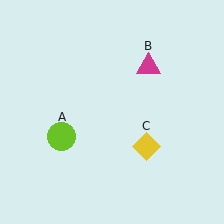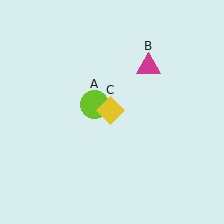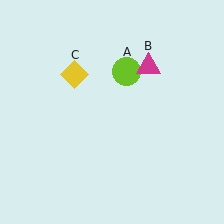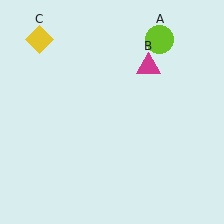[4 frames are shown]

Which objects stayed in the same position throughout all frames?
Magenta triangle (object B) remained stationary.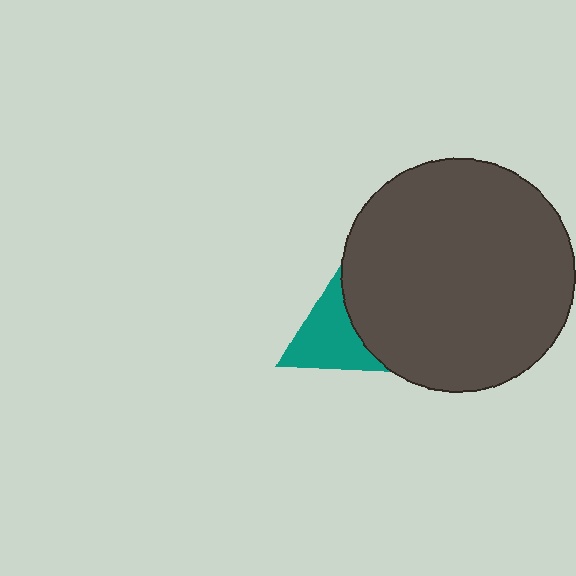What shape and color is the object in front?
The object in front is a dark gray circle.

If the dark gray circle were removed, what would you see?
You would see the complete teal triangle.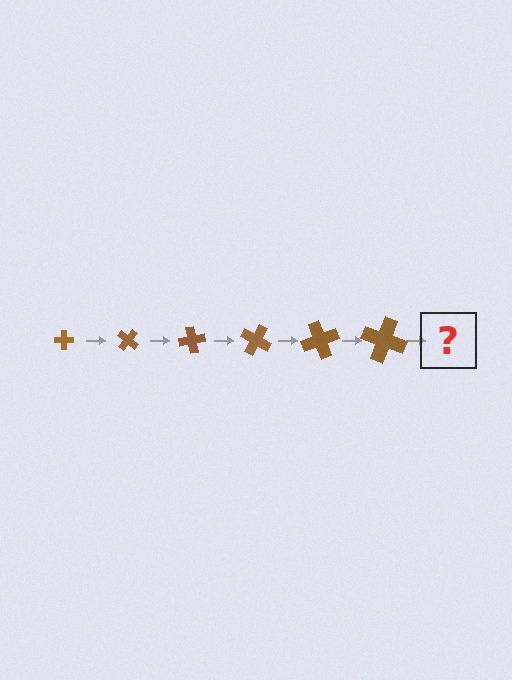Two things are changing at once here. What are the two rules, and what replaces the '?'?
The two rules are that the cross grows larger each step and it rotates 40 degrees each step. The '?' should be a cross, larger than the previous one and rotated 240 degrees from the start.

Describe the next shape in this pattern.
It should be a cross, larger than the previous one and rotated 240 degrees from the start.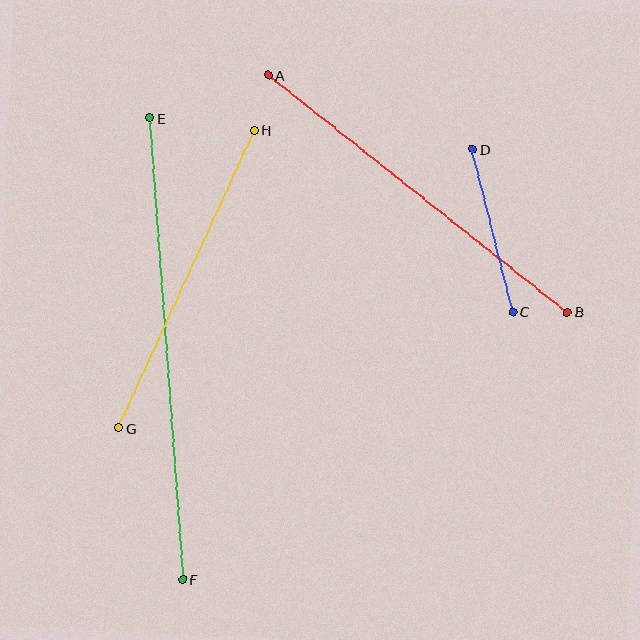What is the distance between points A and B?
The distance is approximately 382 pixels.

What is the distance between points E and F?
The distance is approximately 462 pixels.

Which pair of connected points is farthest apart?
Points E and F are farthest apart.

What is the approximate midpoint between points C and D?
The midpoint is at approximately (493, 231) pixels.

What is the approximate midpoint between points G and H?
The midpoint is at approximately (187, 279) pixels.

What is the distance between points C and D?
The distance is approximately 168 pixels.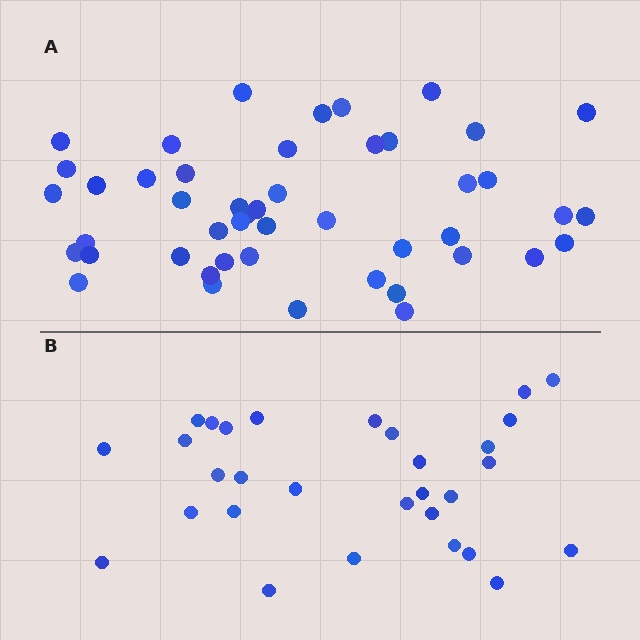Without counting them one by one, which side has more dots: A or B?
Region A (the top region) has more dots.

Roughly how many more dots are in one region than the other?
Region A has approximately 15 more dots than region B.